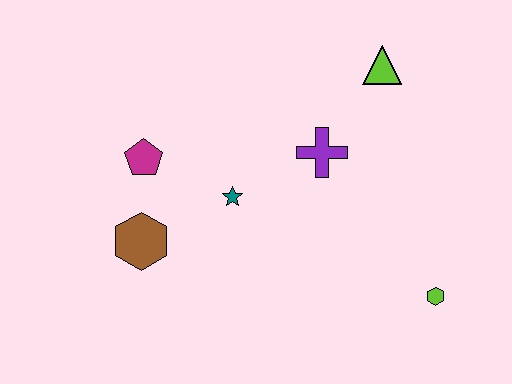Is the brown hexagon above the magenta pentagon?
No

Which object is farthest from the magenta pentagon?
The lime hexagon is farthest from the magenta pentagon.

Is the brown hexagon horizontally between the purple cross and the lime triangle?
No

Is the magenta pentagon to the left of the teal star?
Yes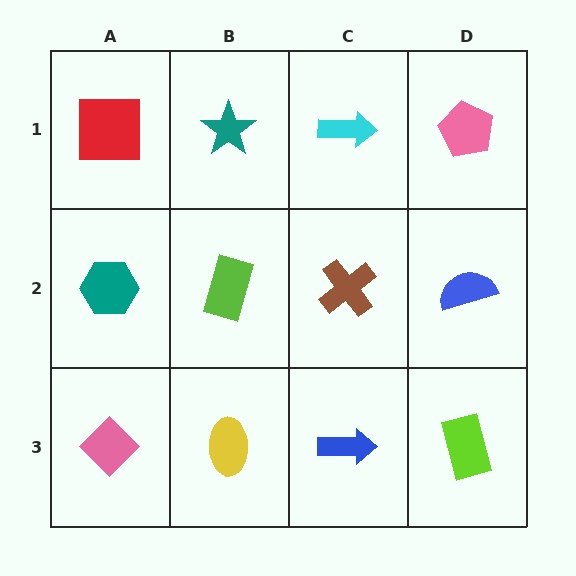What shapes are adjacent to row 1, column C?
A brown cross (row 2, column C), a teal star (row 1, column B), a pink pentagon (row 1, column D).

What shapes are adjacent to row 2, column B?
A teal star (row 1, column B), a yellow ellipse (row 3, column B), a teal hexagon (row 2, column A), a brown cross (row 2, column C).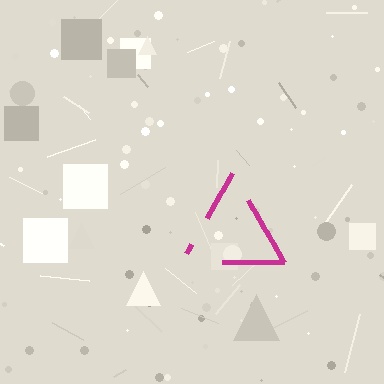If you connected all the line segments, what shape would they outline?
They would outline a triangle.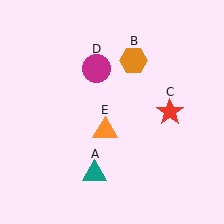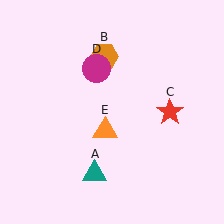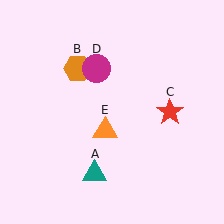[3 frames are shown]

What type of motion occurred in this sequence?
The orange hexagon (object B) rotated counterclockwise around the center of the scene.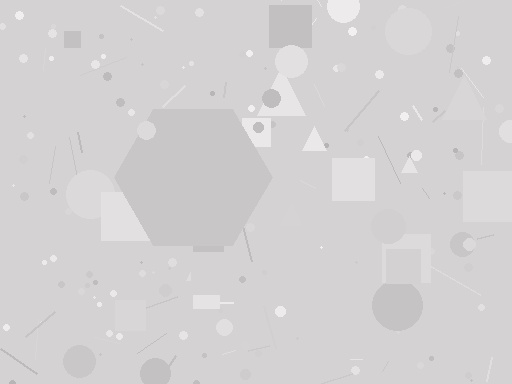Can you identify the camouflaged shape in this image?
The camouflaged shape is a hexagon.